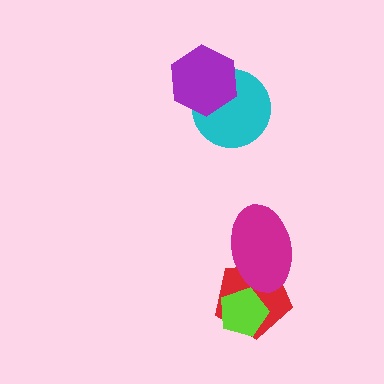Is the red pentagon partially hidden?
Yes, it is partially covered by another shape.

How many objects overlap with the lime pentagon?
1 object overlaps with the lime pentagon.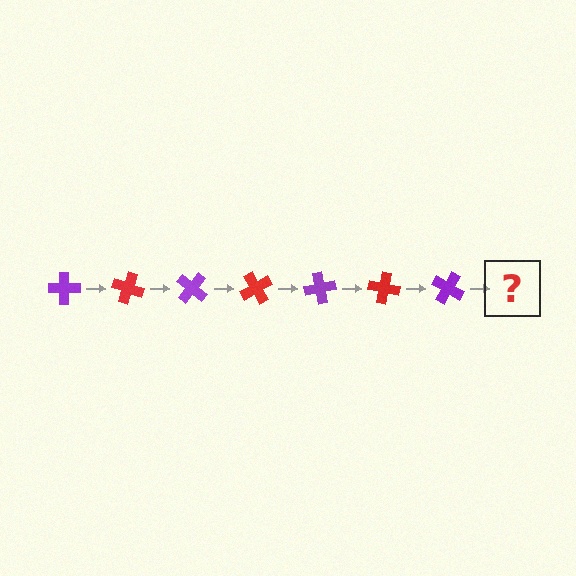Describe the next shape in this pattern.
It should be a red cross, rotated 140 degrees from the start.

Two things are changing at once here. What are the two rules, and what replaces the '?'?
The two rules are that it rotates 20 degrees each step and the color cycles through purple and red. The '?' should be a red cross, rotated 140 degrees from the start.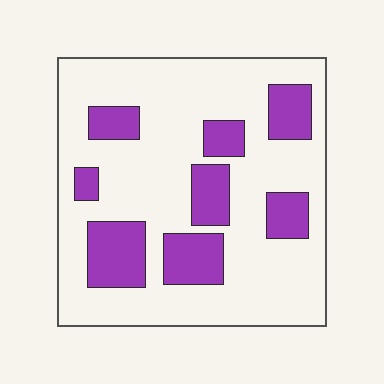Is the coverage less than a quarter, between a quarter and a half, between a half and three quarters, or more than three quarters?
Less than a quarter.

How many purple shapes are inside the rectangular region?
8.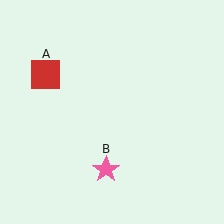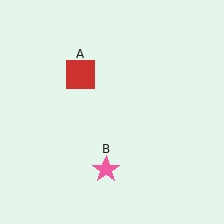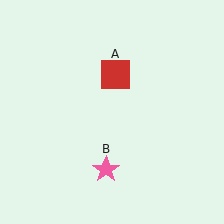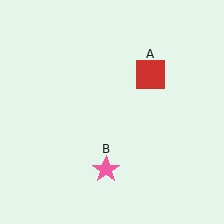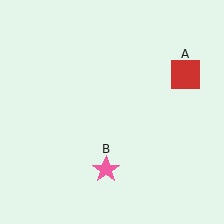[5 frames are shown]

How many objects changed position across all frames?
1 object changed position: red square (object A).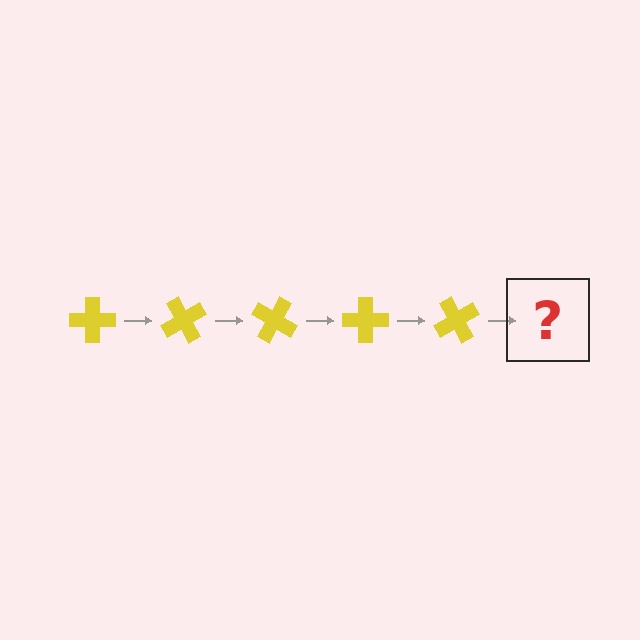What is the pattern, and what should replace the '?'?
The pattern is that the cross rotates 60 degrees each step. The '?' should be a yellow cross rotated 300 degrees.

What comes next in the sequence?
The next element should be a yellow cross rotated 300 degrees.